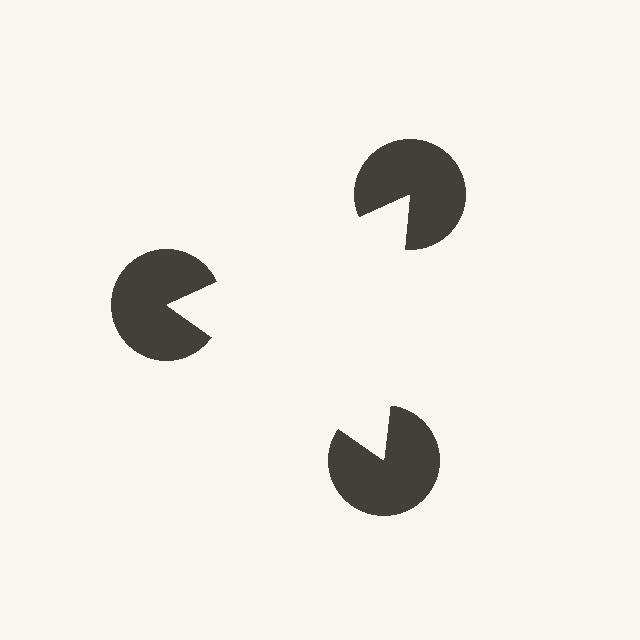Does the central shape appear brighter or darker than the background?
It typically appears slightly brighter than the background, even though no actual brightness change is drawn.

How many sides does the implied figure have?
3 sides.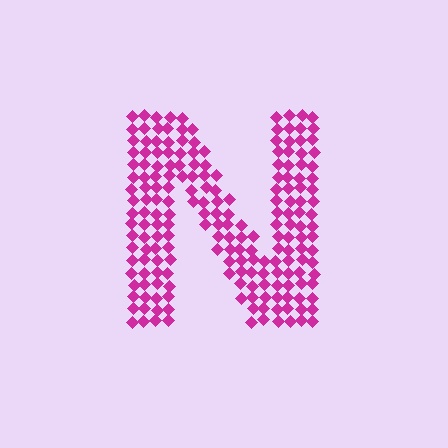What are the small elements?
The small elements are diamonds.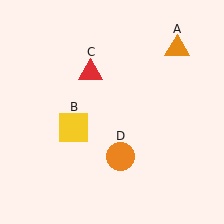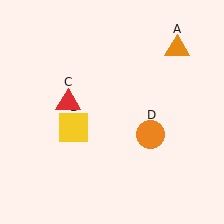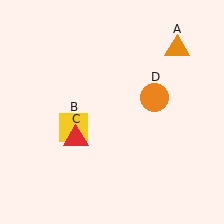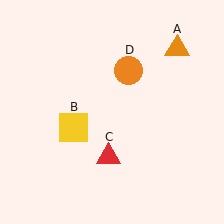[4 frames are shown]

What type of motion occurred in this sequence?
The red triangle (object C), orange circle (object D) rotated counterclockwise around the center of the scene.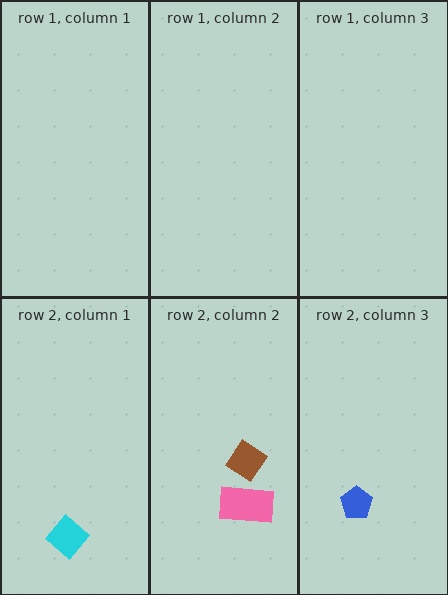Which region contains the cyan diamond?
The row 2, column 1 region.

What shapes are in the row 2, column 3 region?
The blue pentagon.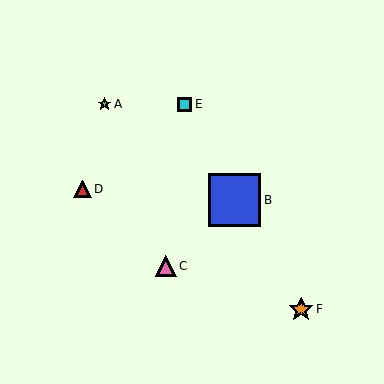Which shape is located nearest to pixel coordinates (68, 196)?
The red triangle (labeled D) at (83, 189) is nearest to that location.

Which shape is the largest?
The blue square (labeled B) is the largest.